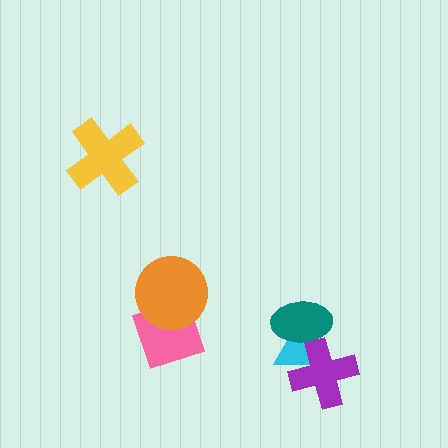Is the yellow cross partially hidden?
No, no other shape covers it.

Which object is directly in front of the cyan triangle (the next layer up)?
The purple cross is directly in front of the cyan triangle.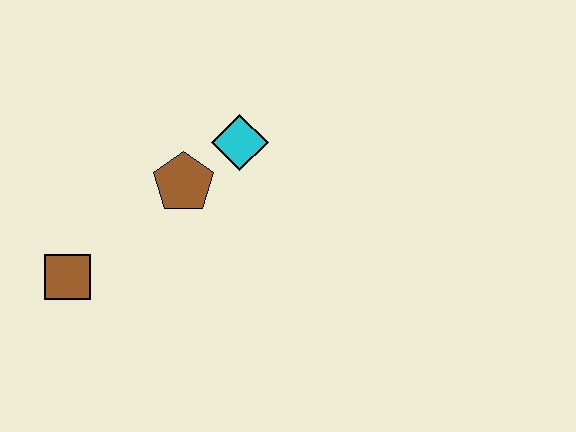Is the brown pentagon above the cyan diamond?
No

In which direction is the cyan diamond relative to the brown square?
The cyan diamond is to the right of the brown square.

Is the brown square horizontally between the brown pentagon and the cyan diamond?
No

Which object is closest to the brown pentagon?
The cyan diamond is closest to the brown pentagon.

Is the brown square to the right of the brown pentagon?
No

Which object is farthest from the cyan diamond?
The brown square is farthest from the cyan diamond.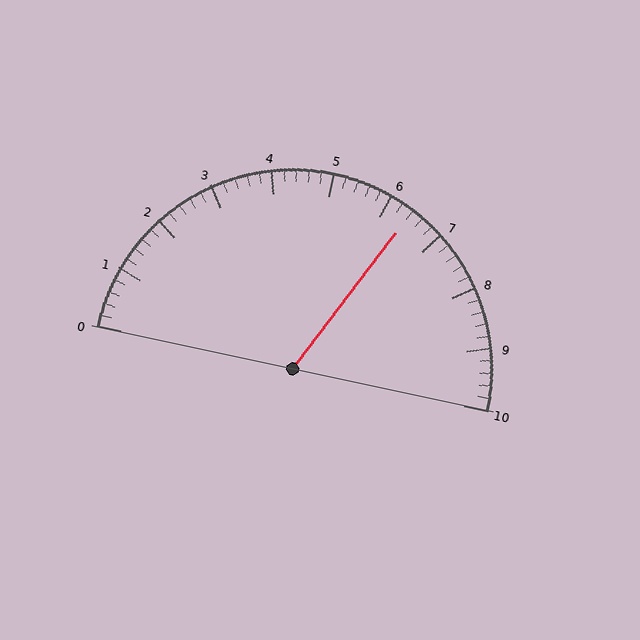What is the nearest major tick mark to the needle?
The nearest major tick mark is 6.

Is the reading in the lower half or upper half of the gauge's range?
The reading is in the upper half of the range (0 to 10).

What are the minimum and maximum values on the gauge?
The gauge ranges from 0 to 10.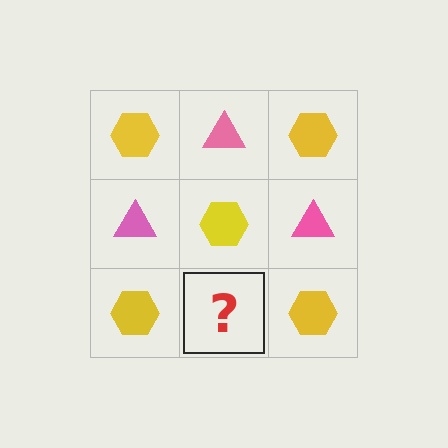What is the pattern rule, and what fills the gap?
The rule is that it alternates yellow hexagon and pink triangle in a checkerboard pattern. The gap should be filled with a pink triangle.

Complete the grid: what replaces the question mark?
The question mark should be replaced with a pink triangle.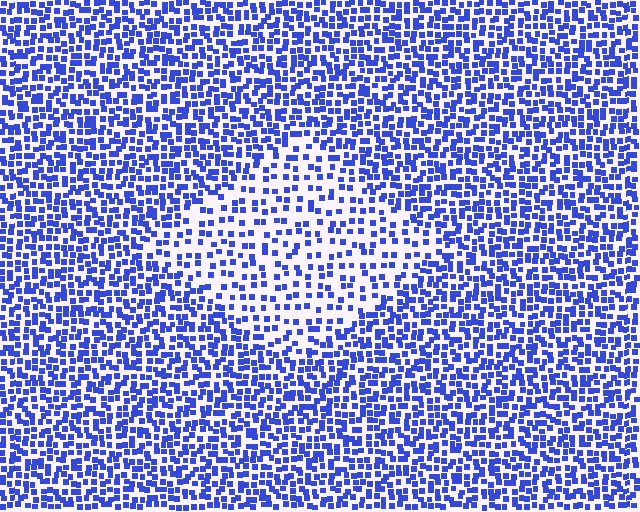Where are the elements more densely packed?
The elements are more densely packed outside the diamond boundary.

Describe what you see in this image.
The image contains small blue elements arranged at two different densities. A diamond-shaped region is visible where the elements are less densely packed than the surrounding area.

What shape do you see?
I see a diamond.